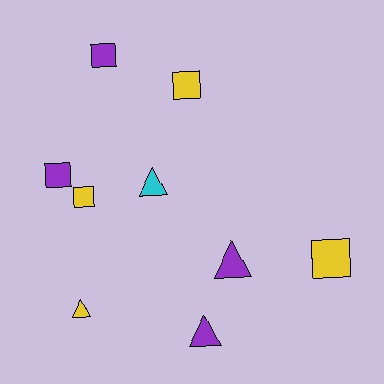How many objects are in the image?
There are 9 objects.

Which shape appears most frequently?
Square, with 5 objects.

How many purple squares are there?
There are 2 purple squares.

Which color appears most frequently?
Purple, with 4 objects.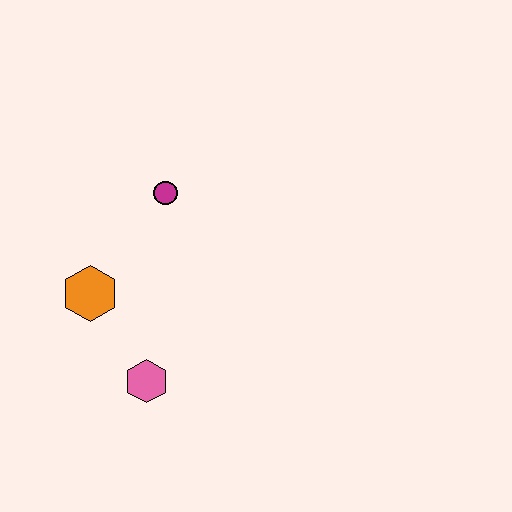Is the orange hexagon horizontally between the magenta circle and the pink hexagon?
No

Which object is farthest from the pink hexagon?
The magenta circle is farthest from the pink hexagon.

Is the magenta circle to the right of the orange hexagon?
Yes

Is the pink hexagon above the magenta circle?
No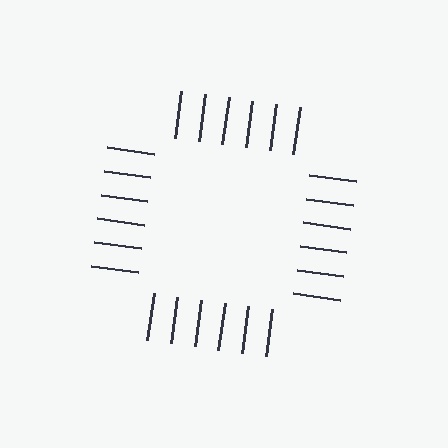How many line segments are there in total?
24 — 6 along each of the 4 edges.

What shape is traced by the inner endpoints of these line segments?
An illusory square — the line segments terminate on its edges but no continuous stroke is drawn.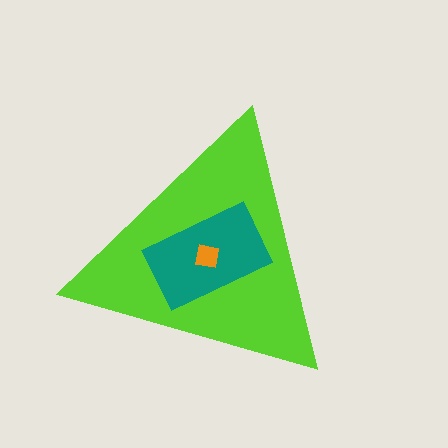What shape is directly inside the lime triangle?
The teal rectangle.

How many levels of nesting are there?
3.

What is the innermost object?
The orange square.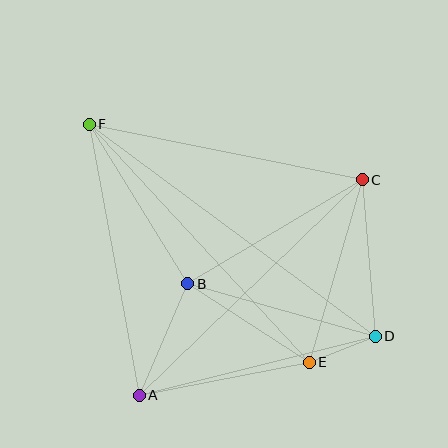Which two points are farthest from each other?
Points D and F are farthest from each other.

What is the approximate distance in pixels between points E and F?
The distance between E and F is approximately 324 pixels.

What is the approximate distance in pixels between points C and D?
The distance between C and D is approximately 157 pixels.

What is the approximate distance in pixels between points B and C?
The distance between B and C is approximately 203 pixels.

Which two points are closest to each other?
Points D and E are closest to each other.